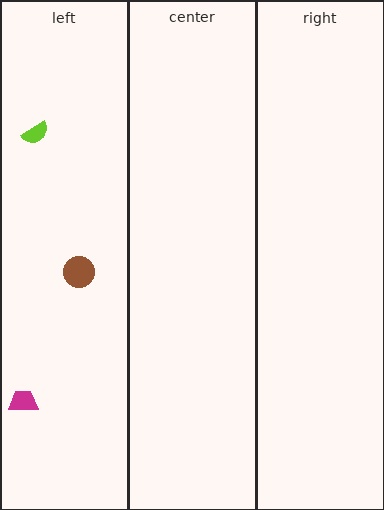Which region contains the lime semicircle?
The left region.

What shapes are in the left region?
The magenta trapezoid, the lime semicircle, the brown circle.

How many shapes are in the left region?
3.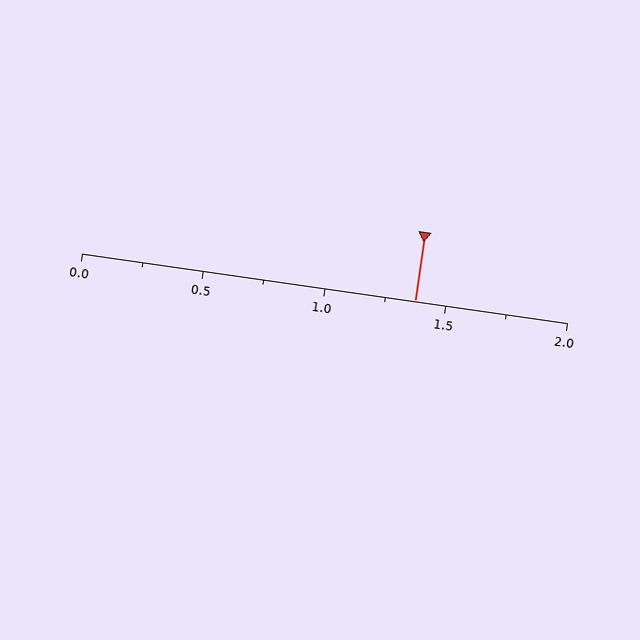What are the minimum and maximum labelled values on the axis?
The axis runs from 0.0 to 2.0.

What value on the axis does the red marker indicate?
The marker indicates approximately 1.38.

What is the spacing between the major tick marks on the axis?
The major ticks are spaced 0.5 apart.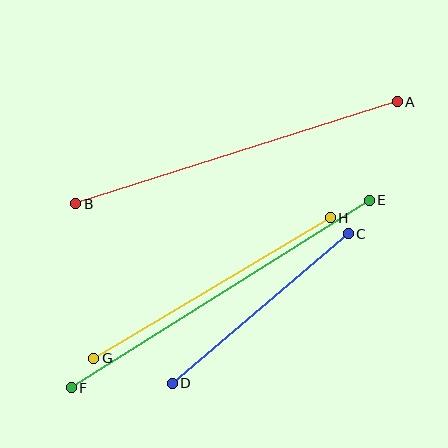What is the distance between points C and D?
The distance is approximately 231 pixels.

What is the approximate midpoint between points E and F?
The midpoint is at approximately (220, 294) pixels.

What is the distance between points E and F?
The distance is approximately 352 pixels.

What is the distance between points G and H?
The distance is approximately 275 pixels.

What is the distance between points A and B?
The distance is approximately 337 pixels.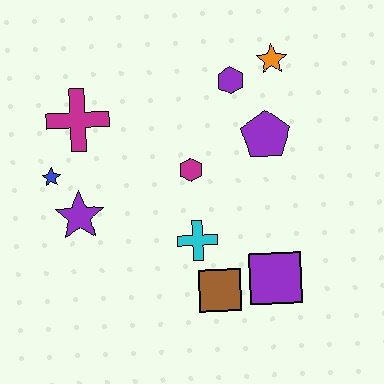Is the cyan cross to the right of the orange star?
No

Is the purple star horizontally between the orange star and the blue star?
Yes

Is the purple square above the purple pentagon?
No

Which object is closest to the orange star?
The purple hexagon is closest to the orange star.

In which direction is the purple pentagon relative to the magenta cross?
The purple pentagon is to the right of the magenta cross.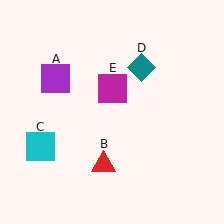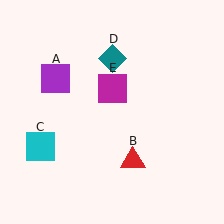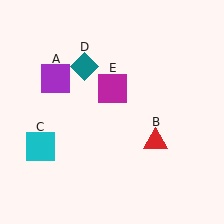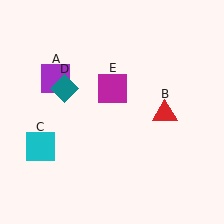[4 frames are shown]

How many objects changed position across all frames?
2 objects changed position: red triangle (object B), teal diamond (object D).